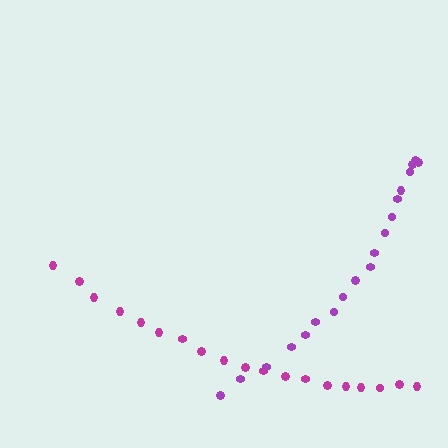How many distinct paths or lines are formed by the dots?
There are 2 distinct paths.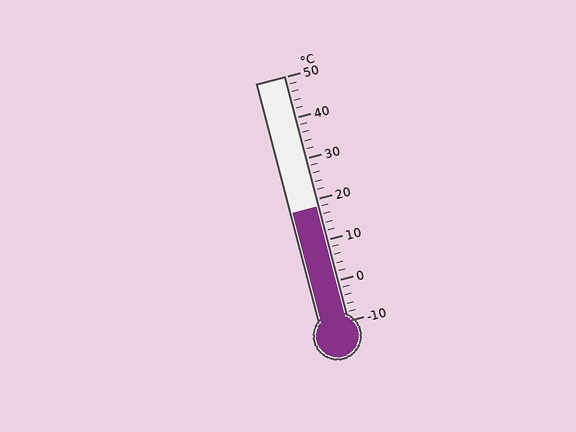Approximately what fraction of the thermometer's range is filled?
The thermometer is filled to approximately 45% of its range.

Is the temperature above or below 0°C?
The temperature is above 0°C.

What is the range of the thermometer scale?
The thermometer scale ranges from -10°C to 50°C.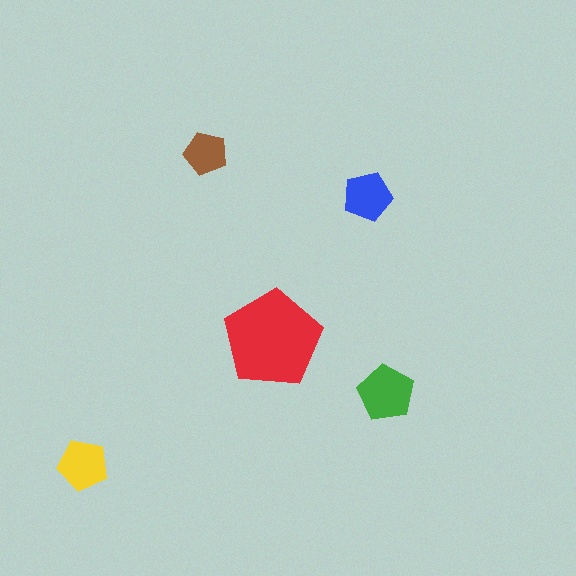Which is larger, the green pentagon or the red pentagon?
The red one.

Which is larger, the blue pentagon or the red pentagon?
The red one.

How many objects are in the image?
There are 5 objects in the image.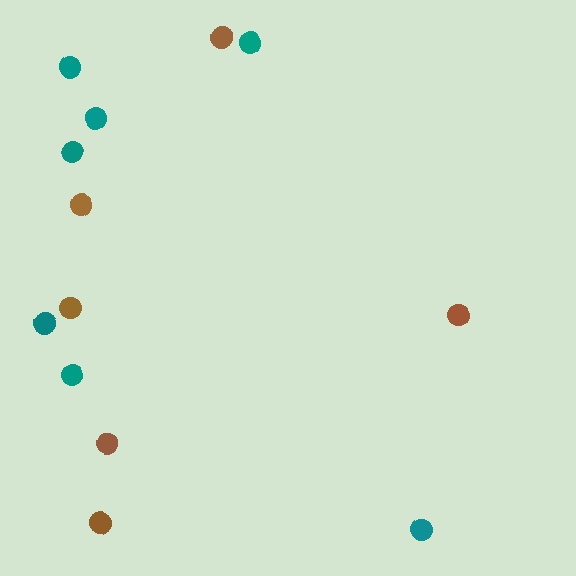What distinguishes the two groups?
There are 2 groups: one group of brown circles (6) and one group of teal circles (7).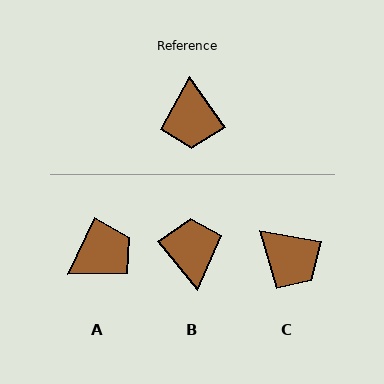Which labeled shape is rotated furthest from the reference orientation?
B, about 176 degrees away.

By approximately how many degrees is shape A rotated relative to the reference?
Approximately 119 degrees counter-clockwise.